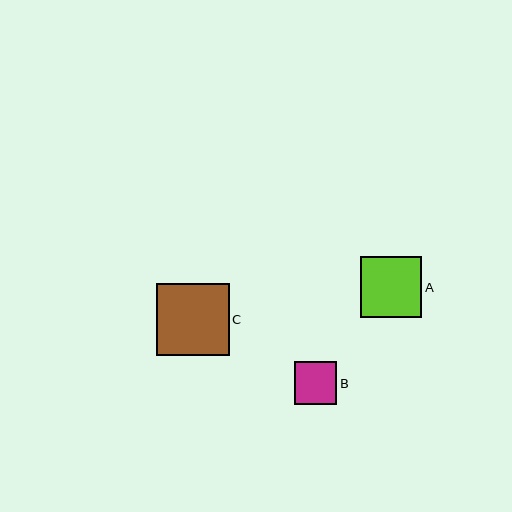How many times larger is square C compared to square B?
Square C is approximately 1.7 times the size of square B.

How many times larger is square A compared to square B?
Square A is approximately 1.4 times the size of square B.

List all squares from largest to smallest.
From largest to smallest: C, A, B.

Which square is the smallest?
Square B is the smallest with a size of approximately 43 pixels.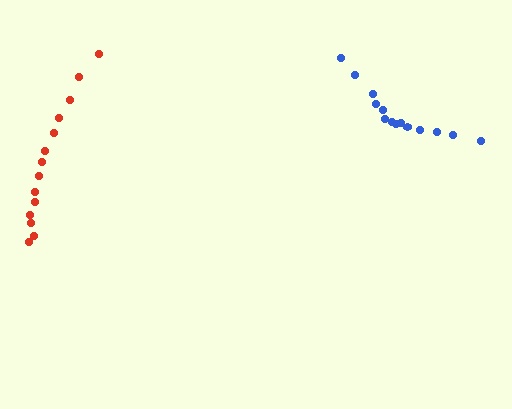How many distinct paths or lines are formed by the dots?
There are 2 distinct paths.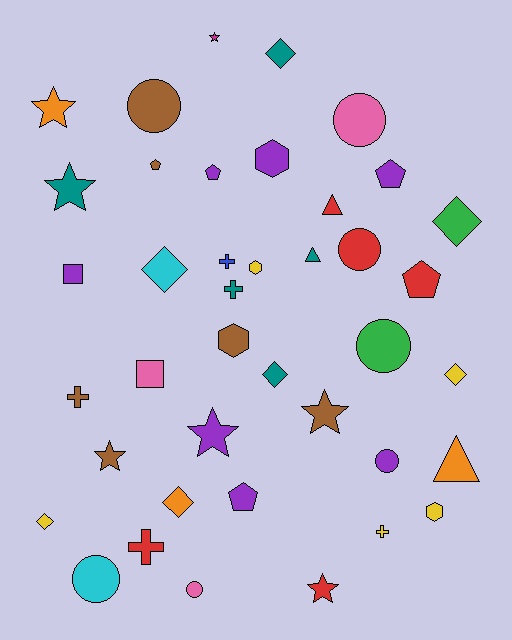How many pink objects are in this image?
There are 3 pink objects.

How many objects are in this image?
There are 40 objects.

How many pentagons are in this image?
There are 5 pentagons.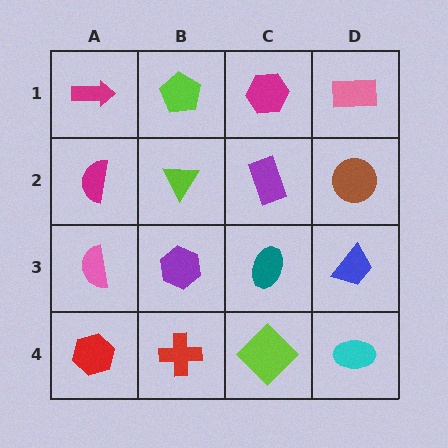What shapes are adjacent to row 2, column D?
A pink rectangle (row 1, column D), a blue trapezoid (row 3, column D), a purple rectangle (row 2, column C).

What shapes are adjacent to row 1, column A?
A magenta semicircle (row 2, column A), a lime pentagon (row 1, column B).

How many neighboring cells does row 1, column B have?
3.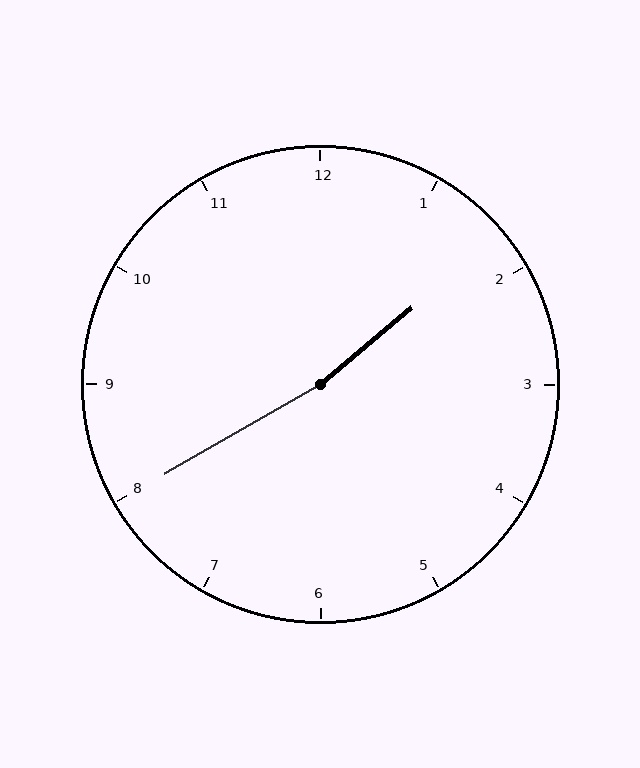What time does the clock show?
1:40.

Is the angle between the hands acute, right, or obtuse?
It is obtuse.